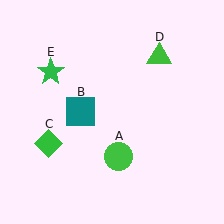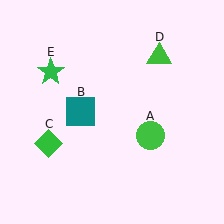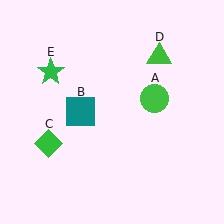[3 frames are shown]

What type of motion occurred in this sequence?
The green circle (object A) rotated counterclockwise around the center of the scene.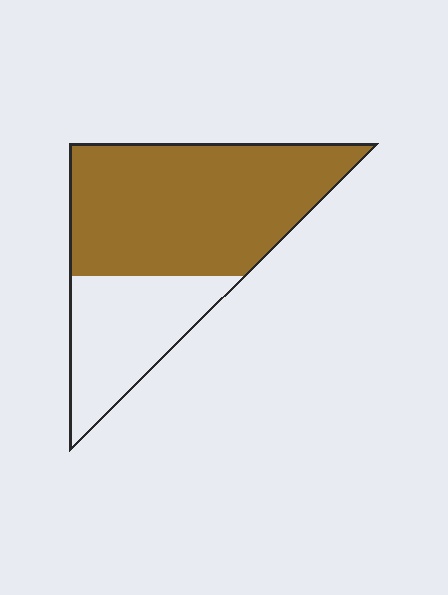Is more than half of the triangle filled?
Yes.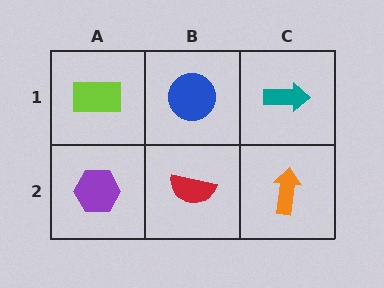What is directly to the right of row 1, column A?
A blue circle.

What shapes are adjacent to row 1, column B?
A red semicircle (row 2, column B), a lime rectangle (row 1, column A), a teal arrow (row 1, column C).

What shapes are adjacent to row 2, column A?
A lime rectangle (row 1, column A), a red semicircle (row 2, column B).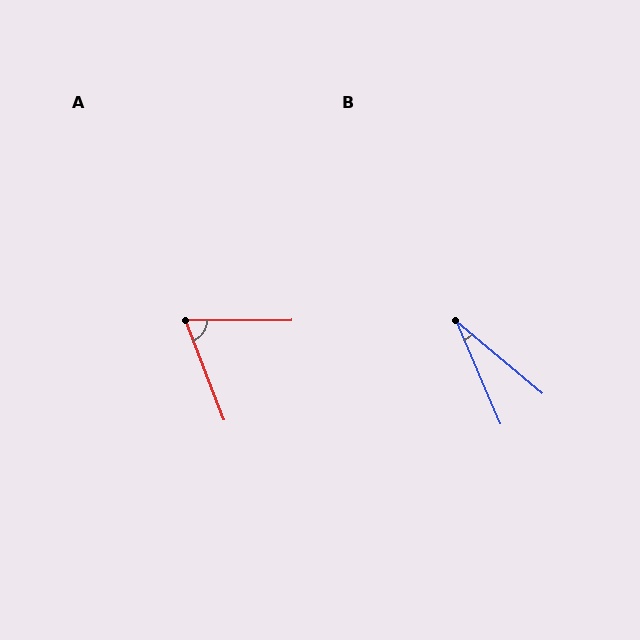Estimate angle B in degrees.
Approximately 27 degrees.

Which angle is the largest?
A, at approximately 69 degrees.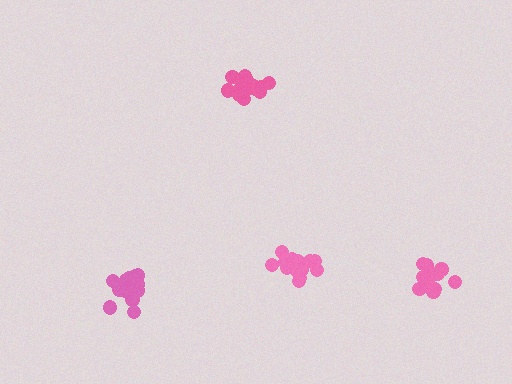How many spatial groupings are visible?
There are 4 spatial groupings.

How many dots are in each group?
Group 1: 13 dots, Group 2: 17 dots, Group 3: 14 dots, Group 4: 15 dots (59 total).